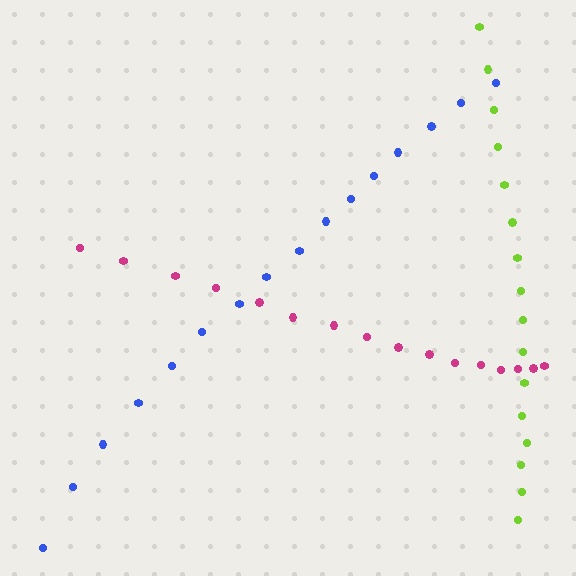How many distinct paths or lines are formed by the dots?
There are 3 distinct paths.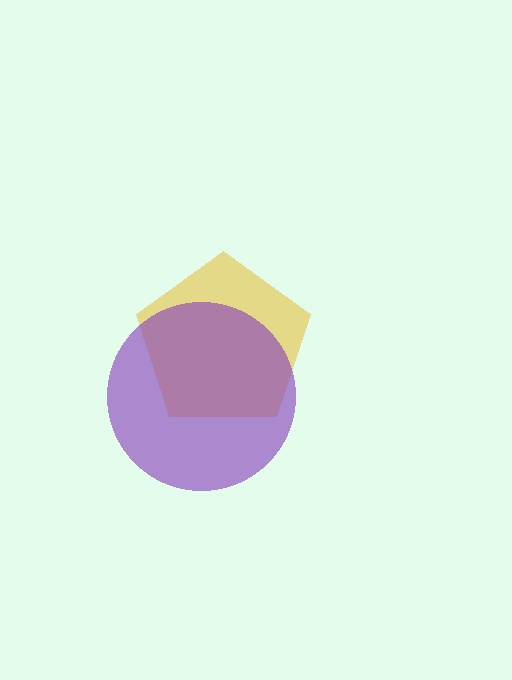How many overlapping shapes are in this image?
There are 2 overlapping shapes in the image.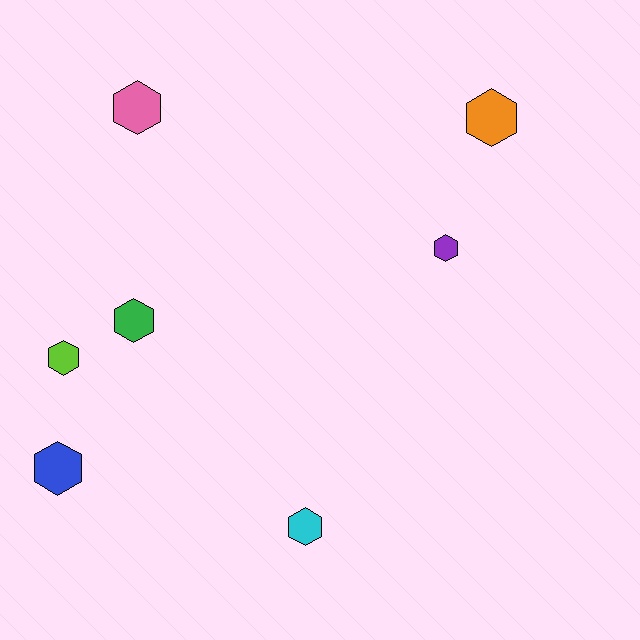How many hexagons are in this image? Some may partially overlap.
There are 7 hexagons.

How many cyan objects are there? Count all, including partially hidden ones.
There is 1 cyan object.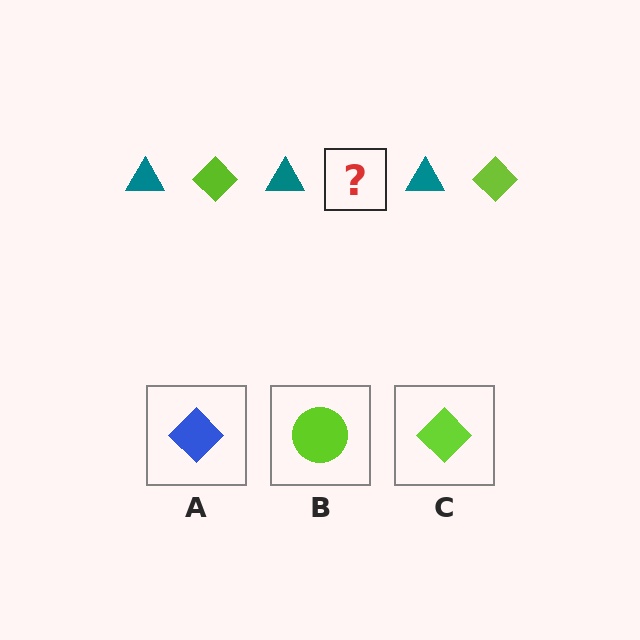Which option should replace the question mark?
Option C.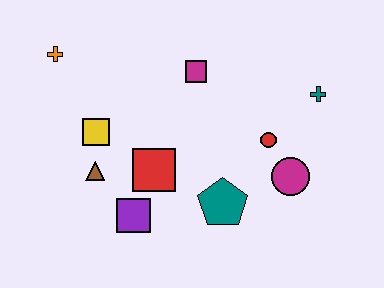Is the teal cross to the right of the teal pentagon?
Yes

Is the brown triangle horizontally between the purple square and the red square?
No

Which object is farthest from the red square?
The teal cross is farthest from the red square.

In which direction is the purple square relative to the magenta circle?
The purple square is to the left of the magenta circle.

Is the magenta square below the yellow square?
No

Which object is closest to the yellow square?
The brown triangle is closest to the yellow square.